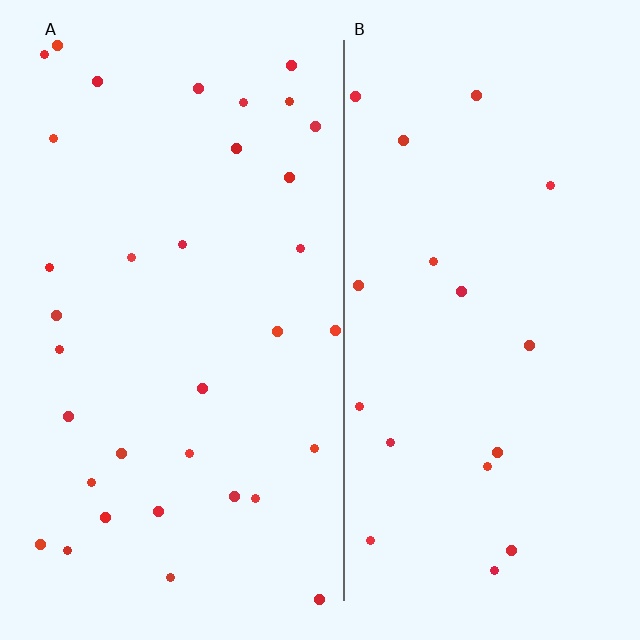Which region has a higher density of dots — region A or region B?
A (the left).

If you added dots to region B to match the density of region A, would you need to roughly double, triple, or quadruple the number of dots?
Approximately double.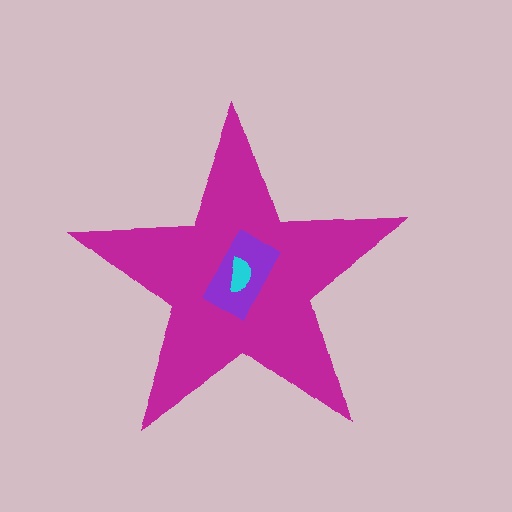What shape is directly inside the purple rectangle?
The cyan semicircle.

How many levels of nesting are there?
3.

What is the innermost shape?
The cyan semicircle.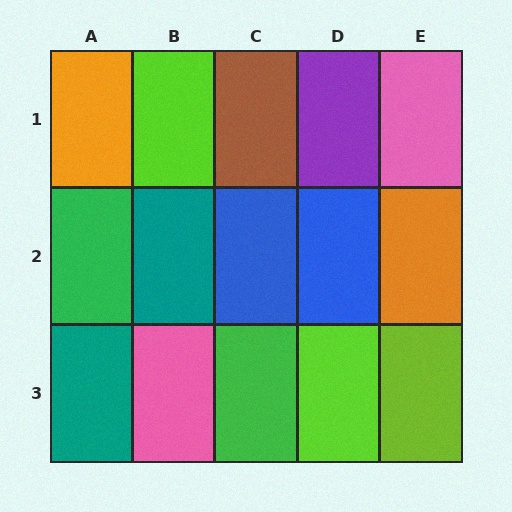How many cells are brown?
1 cell is brown.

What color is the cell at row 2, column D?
Blue.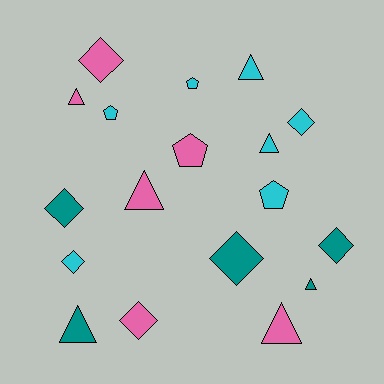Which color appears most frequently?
Cyan, with 7 objects.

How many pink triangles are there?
There are 3 pink triangles.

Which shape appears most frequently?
Diamond, with 7 objects.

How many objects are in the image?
There are 18 objects.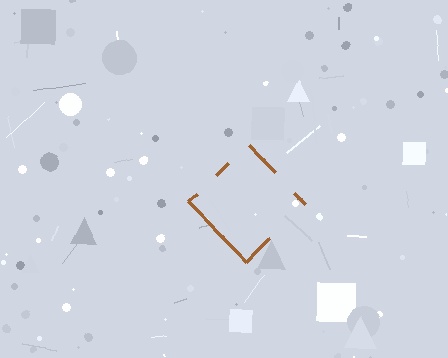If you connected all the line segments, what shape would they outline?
They would outline a diamond.